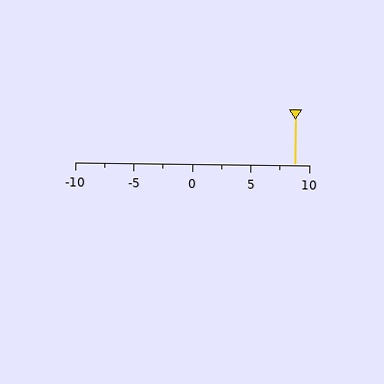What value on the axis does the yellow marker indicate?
The marker indicates approximately 8.8.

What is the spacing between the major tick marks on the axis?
The major ticks are spaced 5 apart.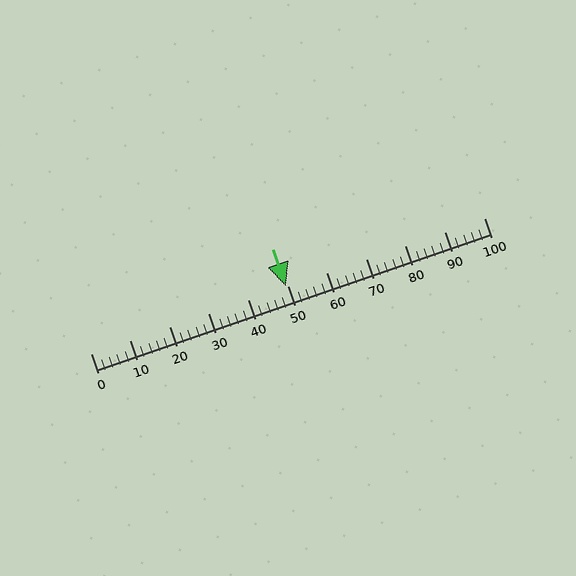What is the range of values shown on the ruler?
The ruler shows values from 0 to 100.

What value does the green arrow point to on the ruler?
The green arrow points to approximately 50.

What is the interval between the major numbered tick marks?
The major tick marks are spaced 10 units apart.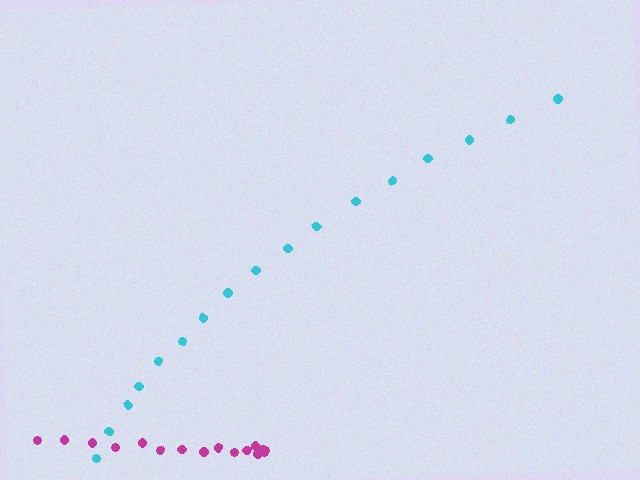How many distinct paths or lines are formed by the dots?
There are 2 distinct paths.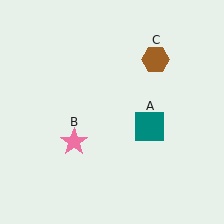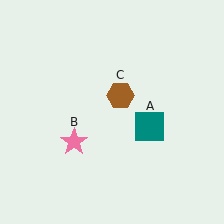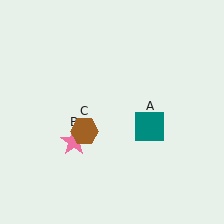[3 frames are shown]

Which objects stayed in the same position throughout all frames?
Teal square (object A) and pink star (object B) remained stationary.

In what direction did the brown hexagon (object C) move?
The brown hexagon (object C) moved down and to the left.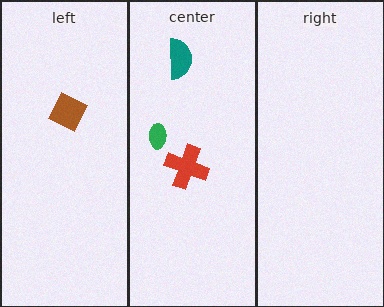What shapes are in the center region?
The red cross, the teal semicircle, the green ellipse.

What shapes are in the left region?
The brown square.